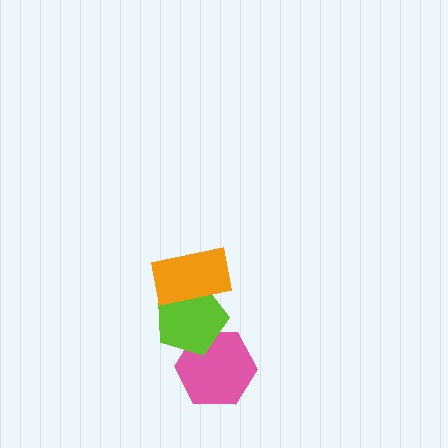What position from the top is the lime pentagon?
The lime pentagon is 2nd from the top.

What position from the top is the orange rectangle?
The orange rectangle is 1st from the top.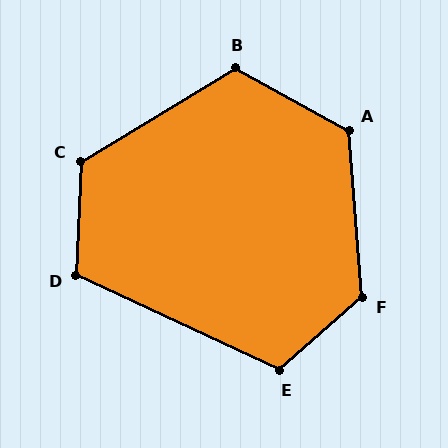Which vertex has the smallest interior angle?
D, at approximately 113 degrees.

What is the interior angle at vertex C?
Approximately 123 degrees (obtuse).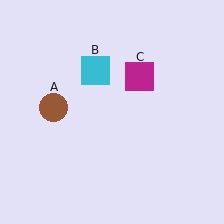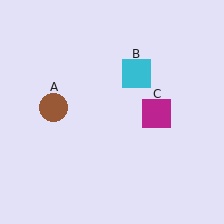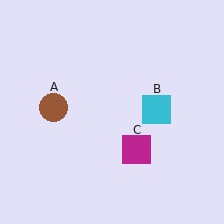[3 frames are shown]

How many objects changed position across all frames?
2 objects changed position: cyan square (object B), magenta square (object C).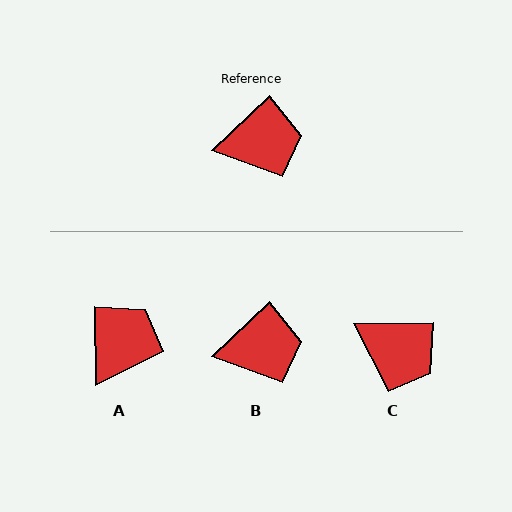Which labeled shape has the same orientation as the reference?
B.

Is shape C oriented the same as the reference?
No, it is off by about 42 degrees.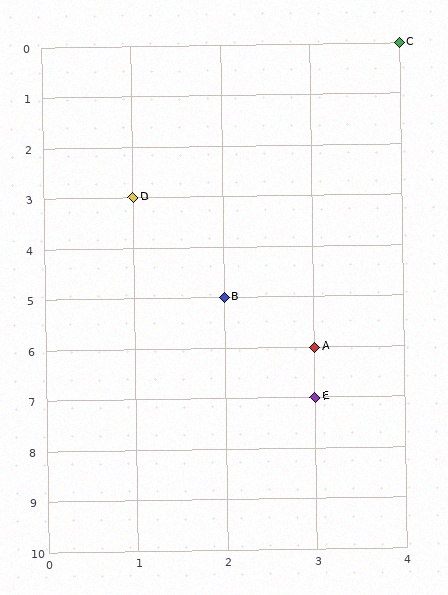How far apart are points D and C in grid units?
Points D and C are 3 columns and 3 rows apart (about 4.2 grid units diagonally).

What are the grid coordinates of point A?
Point A is at grid coordinates (3, 6).